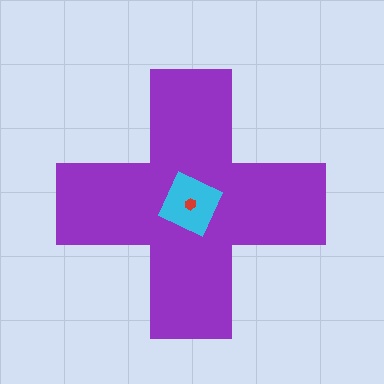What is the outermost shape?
The purple cross.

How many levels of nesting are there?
3.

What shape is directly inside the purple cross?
The cyan square.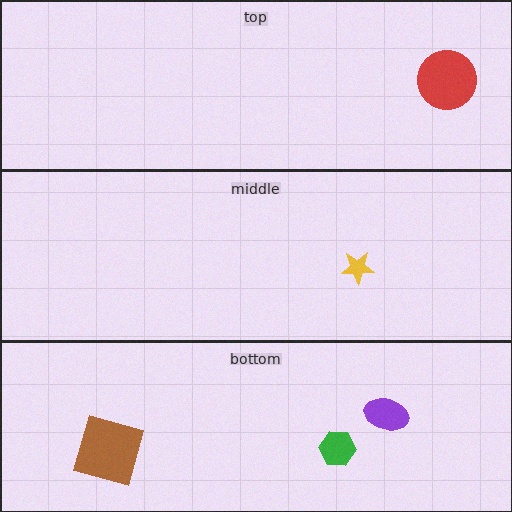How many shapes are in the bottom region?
3.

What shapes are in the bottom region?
The green hexagon, the brown square, the purple ellipse.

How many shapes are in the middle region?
1.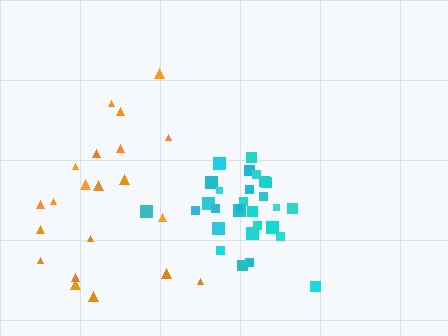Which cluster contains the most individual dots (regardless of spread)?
Cyan (29).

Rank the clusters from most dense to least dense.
cyan, orange.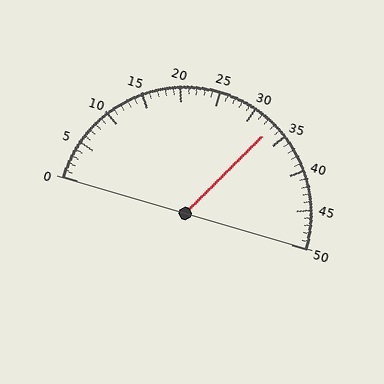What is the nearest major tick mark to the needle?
The nearest major tick mark is 35.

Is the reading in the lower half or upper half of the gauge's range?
The reading is in the upper half of the range (0 to 50).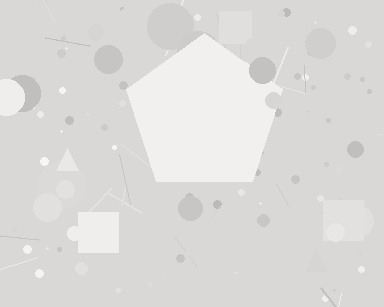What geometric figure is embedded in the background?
A pentagon is embedded in the background.